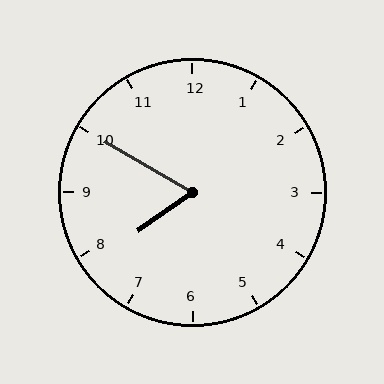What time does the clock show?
7:50.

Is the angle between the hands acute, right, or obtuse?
It is acute.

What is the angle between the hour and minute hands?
Approximately 65 degrees.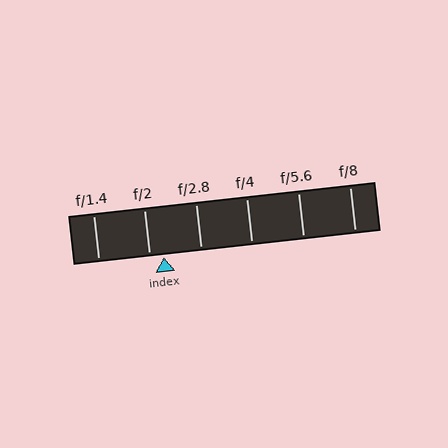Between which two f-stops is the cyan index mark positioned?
The index mark is between f/2 and f/2.8.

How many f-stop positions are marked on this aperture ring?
There are 6 f-stop positions marked.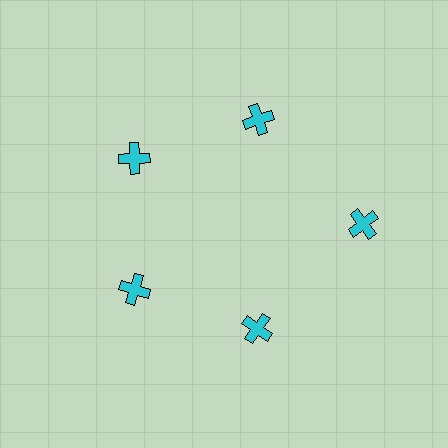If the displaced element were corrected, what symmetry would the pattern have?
It would have 5-fold rotational symmetry — the pattern would map onto itself every 72 degrees.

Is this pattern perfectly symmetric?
No. The 5 cyan crosses are arranged in a ring, but one element near the 3 o'clock position is pushed outward from the center, breaking the 5-fold rotational symmetry.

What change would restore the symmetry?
The symmetry would be restored by moving it inward, back onto the ring so that all 5 crosses sit at equal angles and equal distance from the center.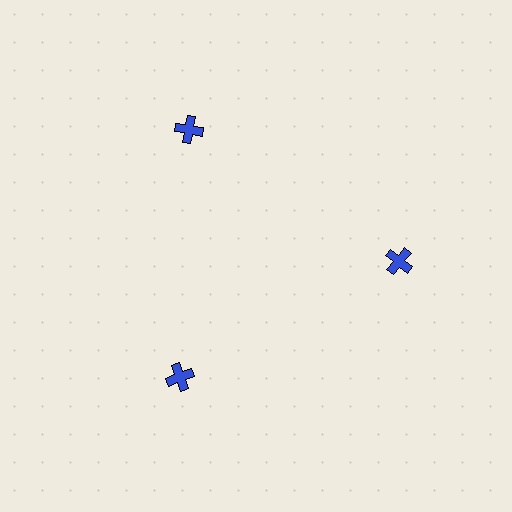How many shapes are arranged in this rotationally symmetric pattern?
There are 3 shapes, arranged in 3 groups of 1.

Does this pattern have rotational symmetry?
Yes, this pattern has 3-fold rotational symmetry. It looks the same after rotating 120 degrees around the center.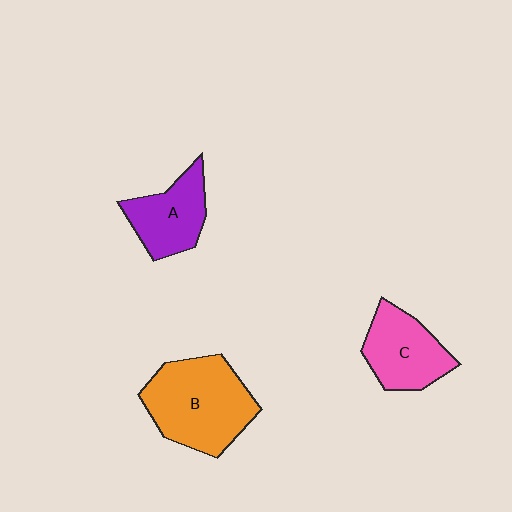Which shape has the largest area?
Shape B (orange).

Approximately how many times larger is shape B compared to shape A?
Approximately 1.6 times.